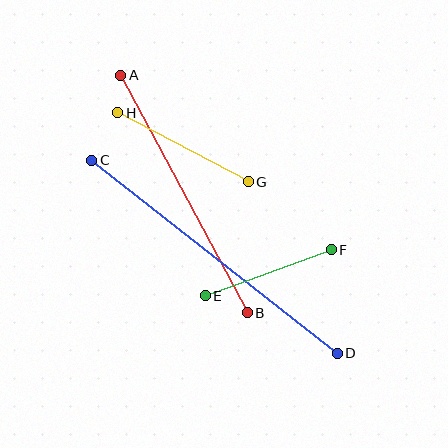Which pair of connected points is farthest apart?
Points C and D are farthest apart.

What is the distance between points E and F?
The distance is approximately 134 pixels.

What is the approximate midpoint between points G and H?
The midpoint is at approximately (183, 147) pixels.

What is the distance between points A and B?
The distance is approximately 269 pixels.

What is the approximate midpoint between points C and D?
The midpoint is at approximately (215, 257) pixels.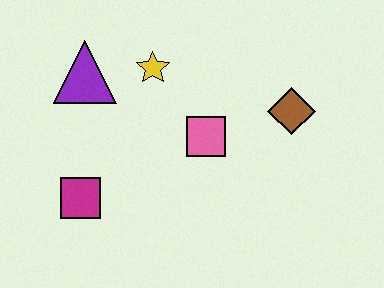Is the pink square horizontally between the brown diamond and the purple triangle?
Yes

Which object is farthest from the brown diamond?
The magenta square is farthest from the brown diamond.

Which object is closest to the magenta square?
The purple triangle is closest to the magenta square.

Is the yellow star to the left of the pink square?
Yes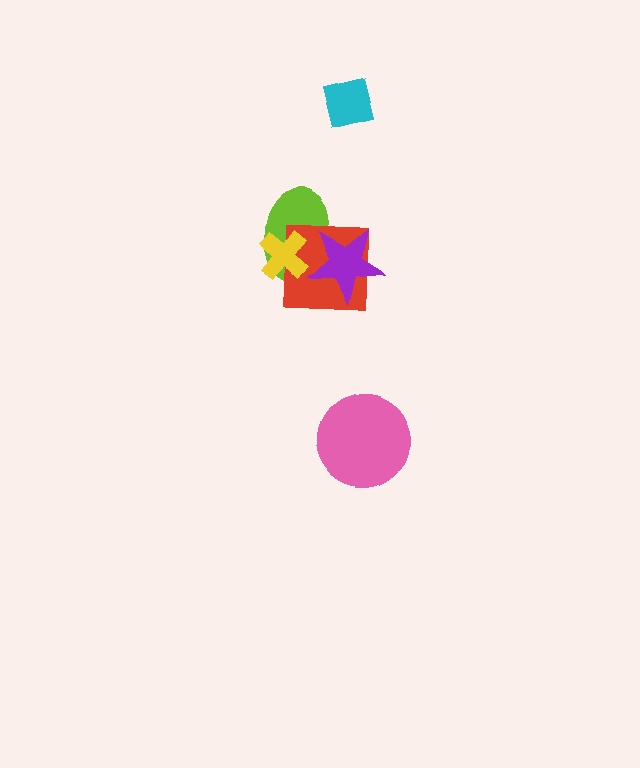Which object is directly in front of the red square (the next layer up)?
The purple star is directly in front of the red square.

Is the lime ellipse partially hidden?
Yes, it is partially covered by another shape.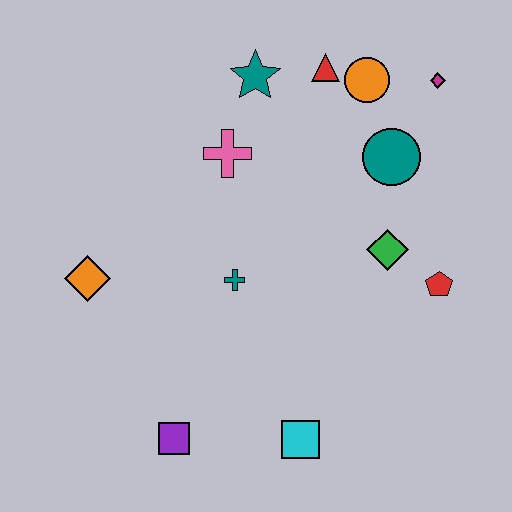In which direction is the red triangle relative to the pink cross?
The red triangle is to the right of the pink cross.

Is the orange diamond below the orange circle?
Yes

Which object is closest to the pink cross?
The teal star is closest to the pink cross.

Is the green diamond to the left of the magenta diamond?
Yes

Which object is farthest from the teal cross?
The magenta diamond is farthest from the teal cross.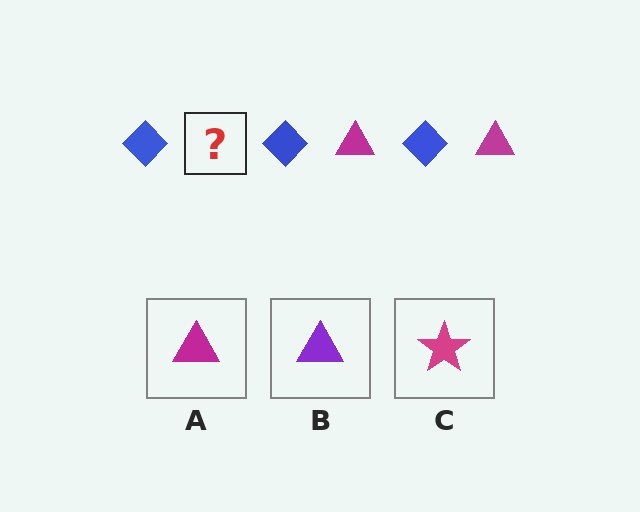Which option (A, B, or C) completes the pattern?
A.